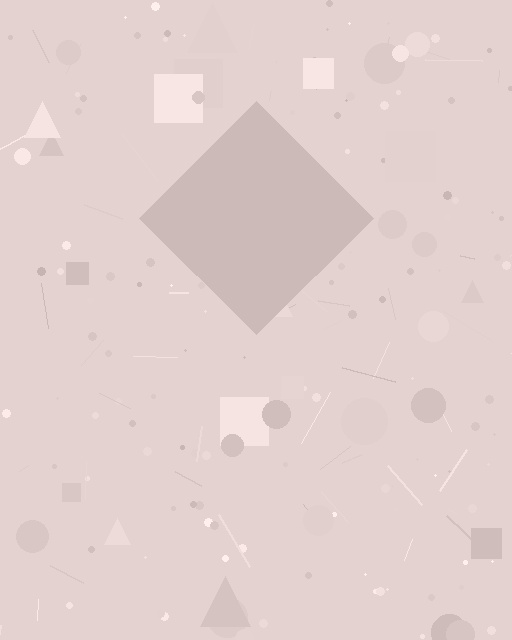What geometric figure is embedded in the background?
A diamond is embedded in the background.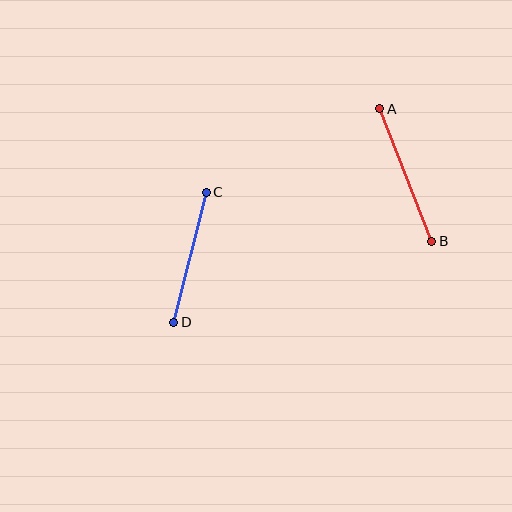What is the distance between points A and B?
The distance is approximately 143 pixels.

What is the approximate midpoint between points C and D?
The midpoint is at approximately (190, 257) pixels.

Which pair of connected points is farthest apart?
Points A and B are farthest apart.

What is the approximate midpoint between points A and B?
The midpoint is at approximately (406, 175) pixels.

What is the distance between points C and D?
The distance is approximately 134 pixels.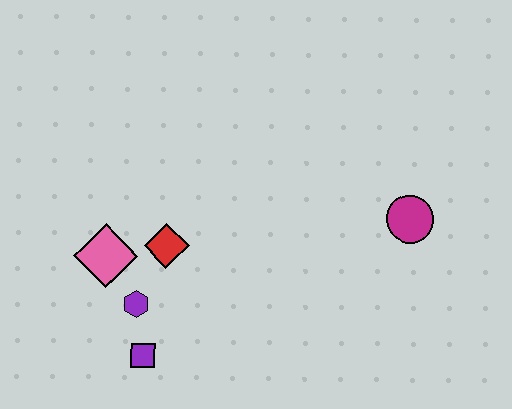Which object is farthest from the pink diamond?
The magenta circle is farthest from the pink diamond.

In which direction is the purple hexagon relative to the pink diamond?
The purple hexagon is below the pink diamond.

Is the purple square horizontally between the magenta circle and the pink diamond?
Yes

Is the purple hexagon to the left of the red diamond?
Yes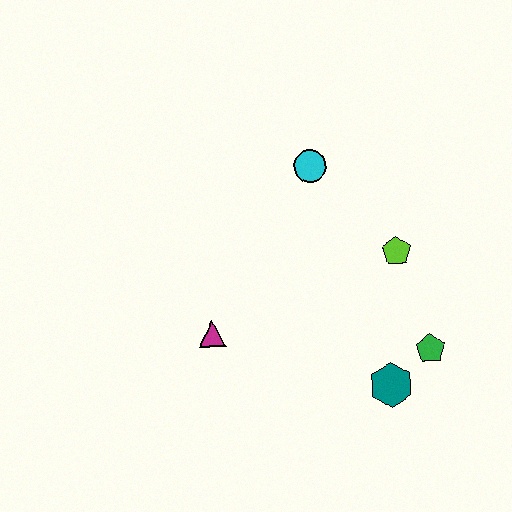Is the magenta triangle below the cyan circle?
Yes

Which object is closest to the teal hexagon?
The green pentagon is closest to the teal hexagon.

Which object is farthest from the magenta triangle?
The green pentagon is farthest from the magenta triangle.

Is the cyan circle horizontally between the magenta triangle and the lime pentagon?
Yes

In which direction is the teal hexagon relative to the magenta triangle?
The teal hexagon is to the right of the magenta triangle.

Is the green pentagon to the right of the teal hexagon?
Yes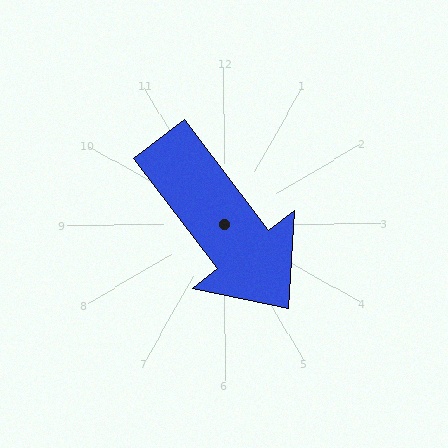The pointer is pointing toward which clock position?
Roughly 5 o'clock.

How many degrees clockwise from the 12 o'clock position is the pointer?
Approximately 143 degrees.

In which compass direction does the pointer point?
Southeast.